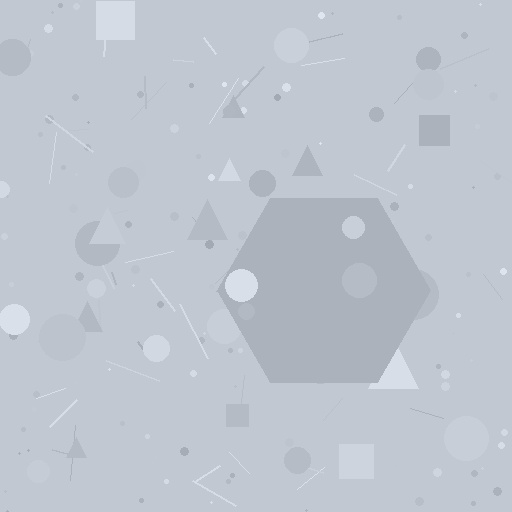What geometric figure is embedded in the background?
A hexagon is embedded in the background.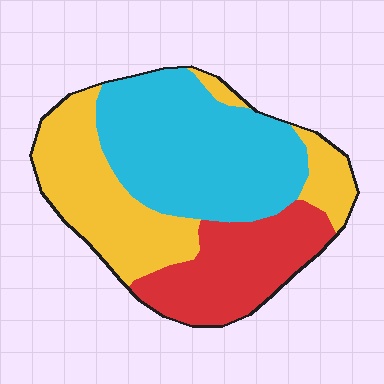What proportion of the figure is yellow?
Yellow covers roughly 35% of the figure.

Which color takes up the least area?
Red, at roughly 25%.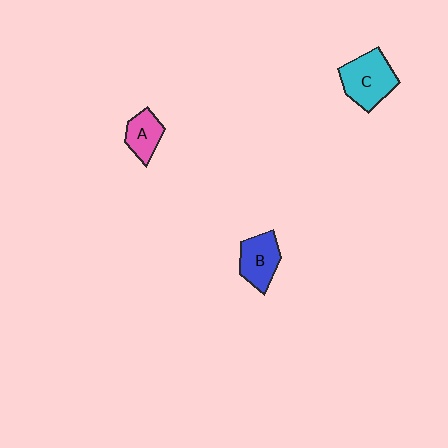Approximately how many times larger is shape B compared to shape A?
Approximately 1.3 times.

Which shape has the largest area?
Shape C (cyan).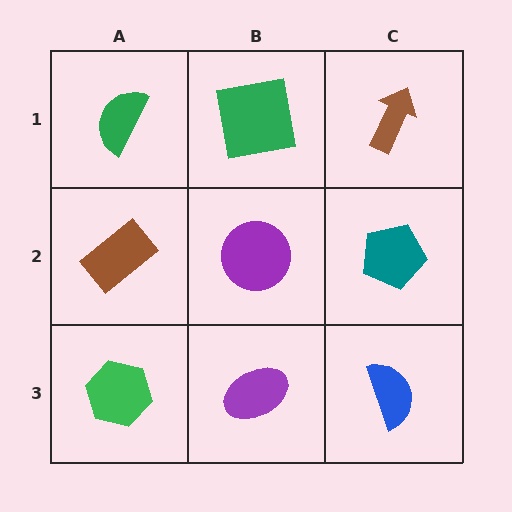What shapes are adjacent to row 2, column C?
A brown arrow (row 1, column C), a blue semicircle (row 3, column C), a purple circle (row 2, column B).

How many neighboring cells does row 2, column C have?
3.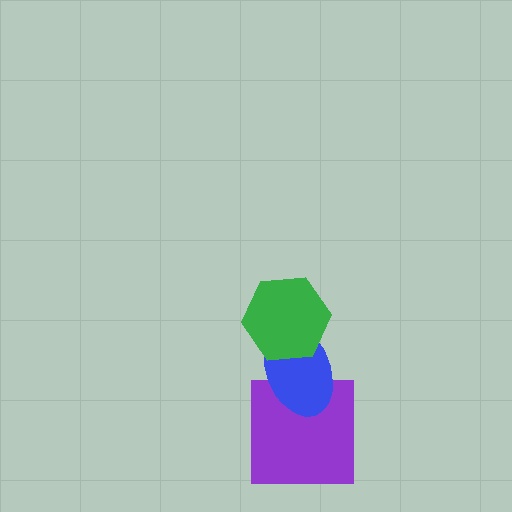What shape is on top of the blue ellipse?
The green hexagon is on top of the blue ellipse.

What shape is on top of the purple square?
The blue ellipse is on top of the purple square.